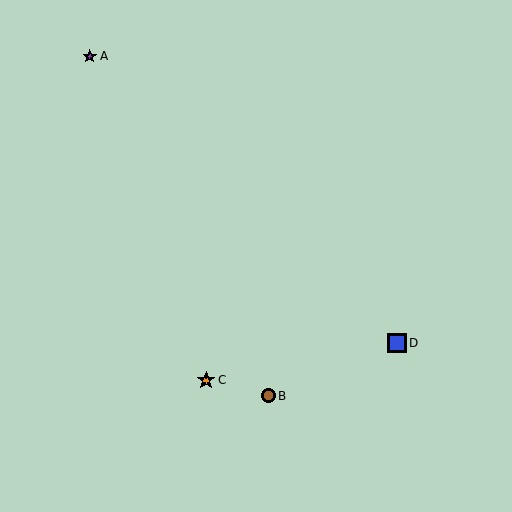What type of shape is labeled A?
Shape A is a purple star.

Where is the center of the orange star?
The center of the orange star is at (206, 380).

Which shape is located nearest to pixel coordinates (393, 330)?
The blue square (labeled D) at (397, 343) is nearest to that location.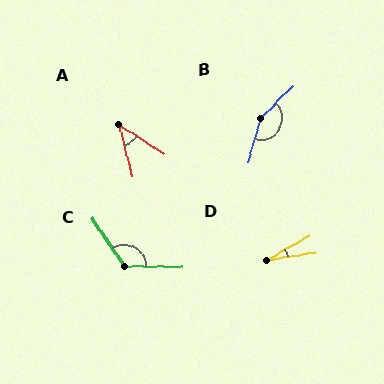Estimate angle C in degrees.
Approximately 125 degrees.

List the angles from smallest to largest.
D (20°), A (43°), C (125°), B (151°).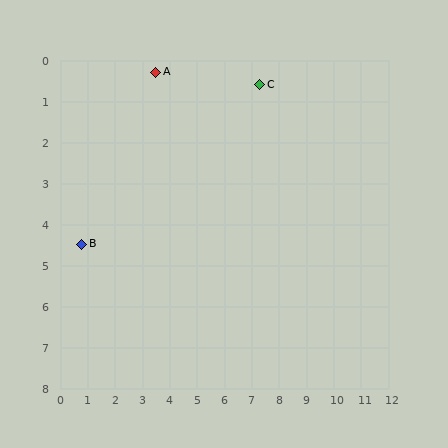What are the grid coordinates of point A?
Point A is at approximately (3.5, 0.3).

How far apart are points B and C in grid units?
Points B and C are about 7.6 grid units apart.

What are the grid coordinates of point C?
Point C is at approximately (7.3, 0.6).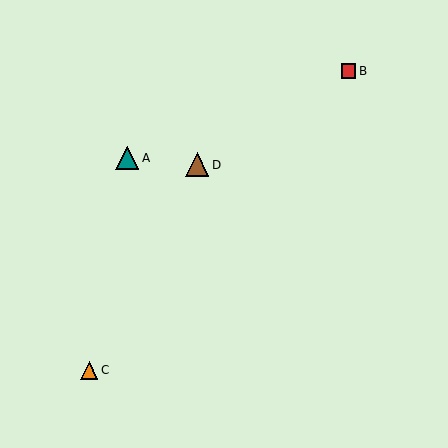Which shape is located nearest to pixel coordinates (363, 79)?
The red square (labeled B) at (348, 71) is nearest to that location.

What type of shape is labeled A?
Shape A is a teal triangle.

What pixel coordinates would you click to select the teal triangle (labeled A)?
Click at (127, 158) to select the teal triangle A.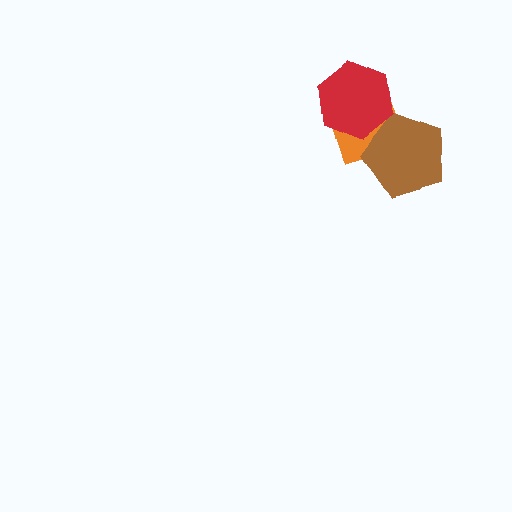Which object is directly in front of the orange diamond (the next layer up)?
The brown pentagon is directly in front of the orange diamond.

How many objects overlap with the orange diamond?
2 objects overlap with the orange diamond.